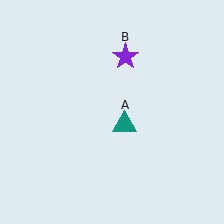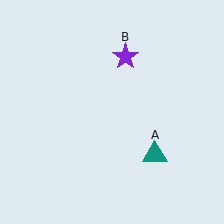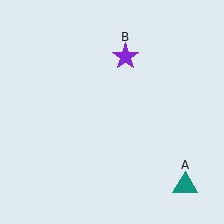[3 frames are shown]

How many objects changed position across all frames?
1 object changed position: teal triangle (object A).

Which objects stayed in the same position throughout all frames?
Purple star (object B) remained stationary.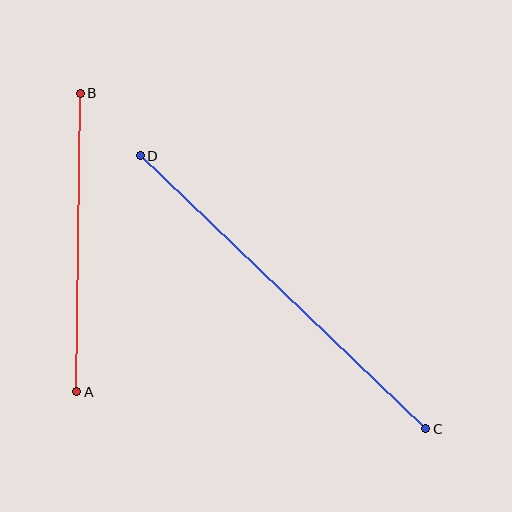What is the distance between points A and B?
The distance is approximately 299 pixels.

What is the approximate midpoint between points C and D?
The midpoint is at approximately (283, 292) pixels.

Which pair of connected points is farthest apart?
Points C and D are farthest apart.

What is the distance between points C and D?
The distance is approximately 395 pixels.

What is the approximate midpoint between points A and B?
The midpoint is at approximately (79, 243) pixels.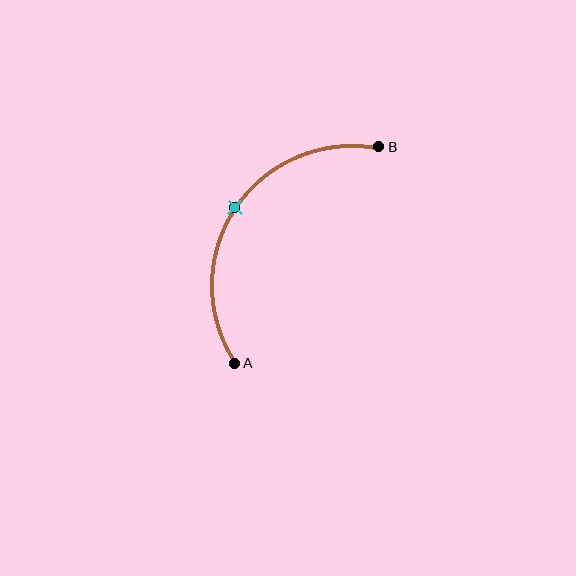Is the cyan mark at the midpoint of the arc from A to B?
Yes. The cyan mark lies on the arc at equal arc-length from both A and B — it is the arc midpoint.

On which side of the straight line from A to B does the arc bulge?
The arc bulges to the left of the straight line connecting A and B.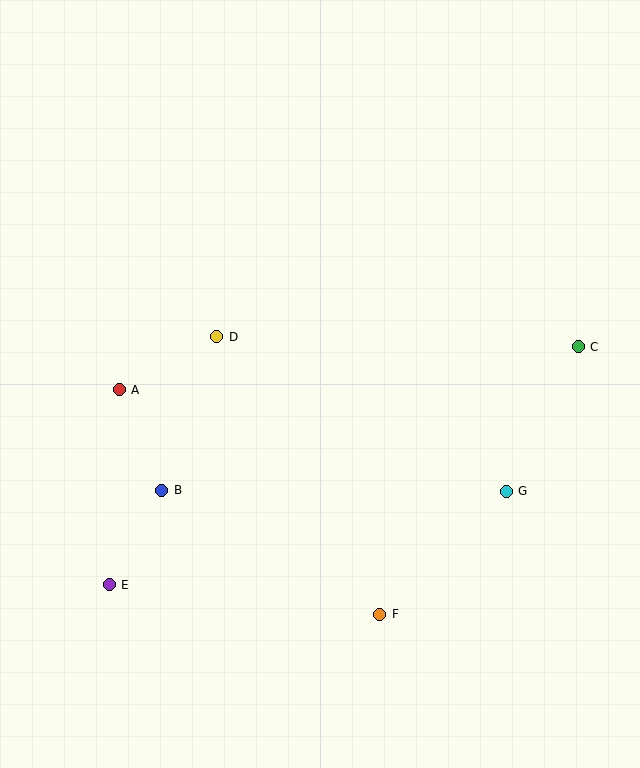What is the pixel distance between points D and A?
The distance between D and A is 111 pixels.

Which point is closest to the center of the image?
Point D at (217, 337) is closest to the center.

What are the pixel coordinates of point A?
Point A is at (119, 390).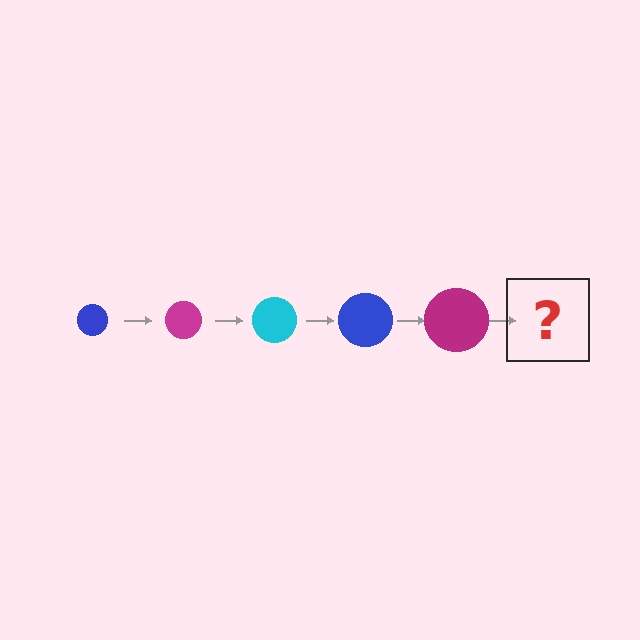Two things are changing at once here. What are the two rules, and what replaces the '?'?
The two rules are that the circle grows larger each step and the color cycles through blue, magenta, and cyan. The '?' should be a cyan circle, larger than the previous one.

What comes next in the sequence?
The next element should be a cyan circle, larger than the previous one.